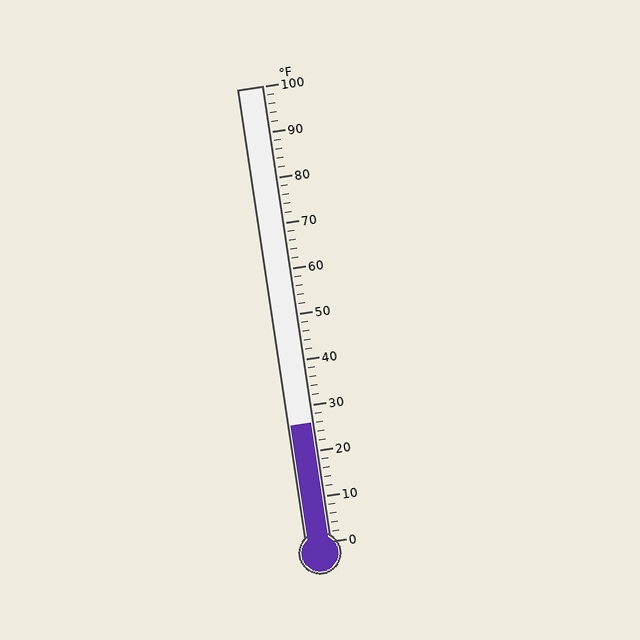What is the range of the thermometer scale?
The thermometer scale ranges from 0°F to 100°F.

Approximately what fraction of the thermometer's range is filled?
The thermometer is filled to approximately 25% of its range.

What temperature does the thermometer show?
The thermometer shows approximately 26°F.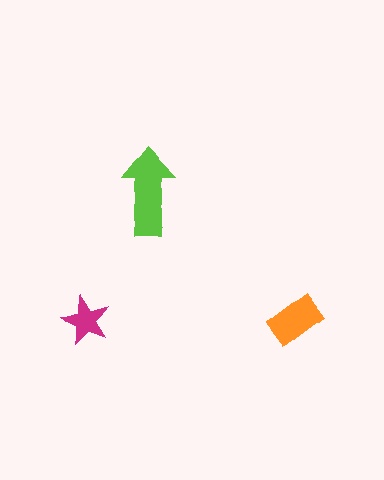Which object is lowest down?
The magenta star is bottommost.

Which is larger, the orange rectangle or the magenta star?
The orange rectangle.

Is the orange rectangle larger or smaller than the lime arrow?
Smaller.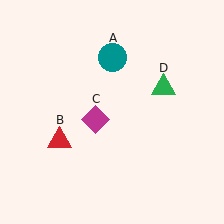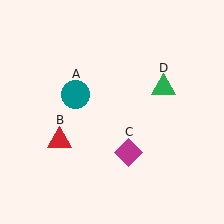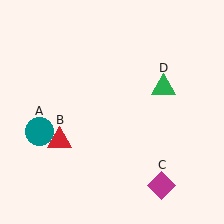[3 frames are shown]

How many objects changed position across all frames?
2 objects changed position: teal circle (object A), magenta diamond (object C).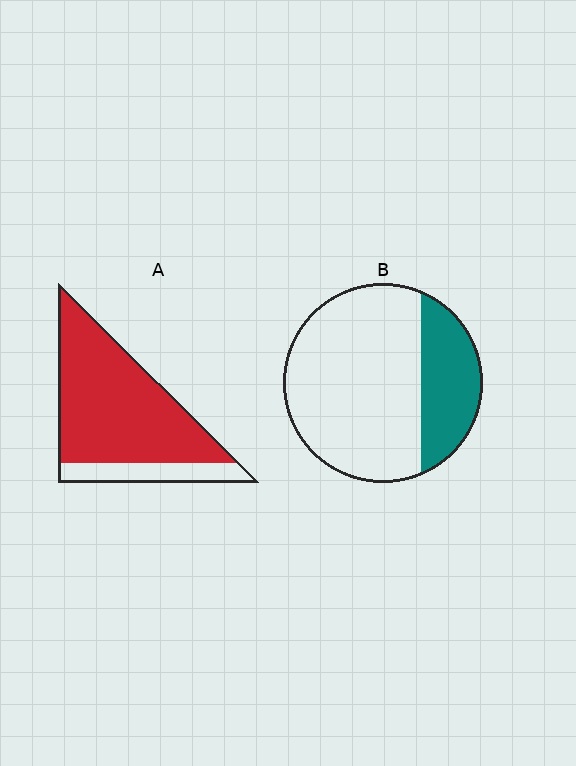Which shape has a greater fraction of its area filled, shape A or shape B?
Shape A.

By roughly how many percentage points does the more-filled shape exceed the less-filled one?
By roughly 55 percentage points (A over B).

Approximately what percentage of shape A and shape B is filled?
A is approximately 80% and B is approximately 25%.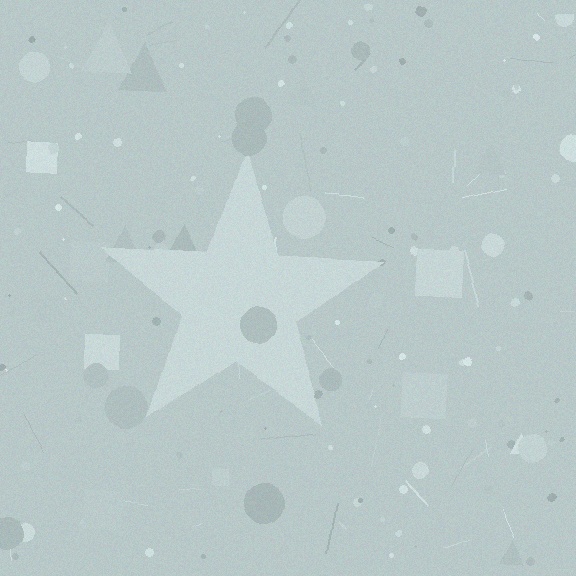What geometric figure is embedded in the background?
A star is embedded in the background.